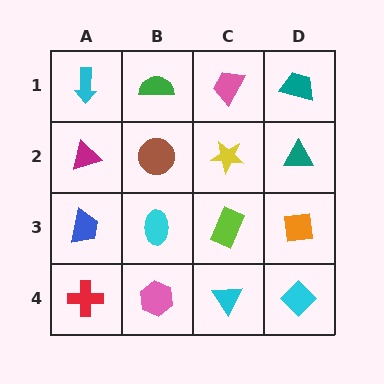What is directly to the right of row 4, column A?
A pink hexagon.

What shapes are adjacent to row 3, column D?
A teal triangle (row 2, column D), a cyan diamond (row 4, column D), a lime rectangle (row 3, column C).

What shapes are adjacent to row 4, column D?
An orange square (row 3, column D), a cyan triangle (row 4, column C).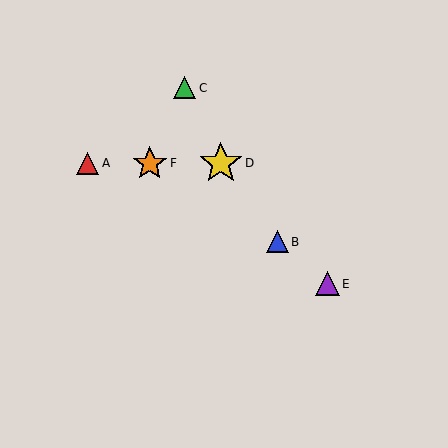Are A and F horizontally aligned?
Yes, both are at y≈163.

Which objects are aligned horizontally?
Objects A, D, F are aligned horizontally.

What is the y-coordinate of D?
Object D is at y≈163.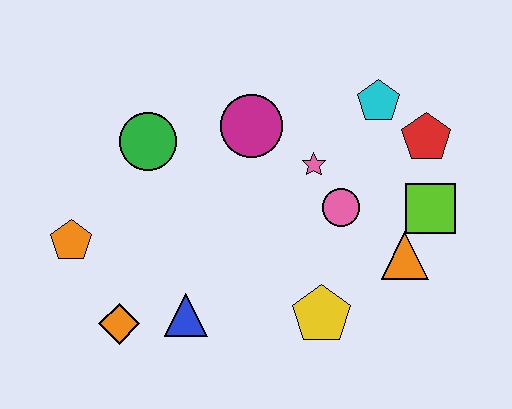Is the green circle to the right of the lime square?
No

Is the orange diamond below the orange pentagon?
Yes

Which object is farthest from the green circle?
The lime square is farthest from the green circle.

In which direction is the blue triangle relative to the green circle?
The blue triangle is below the green circle.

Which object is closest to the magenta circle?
The pink star is closest to the magenta circle.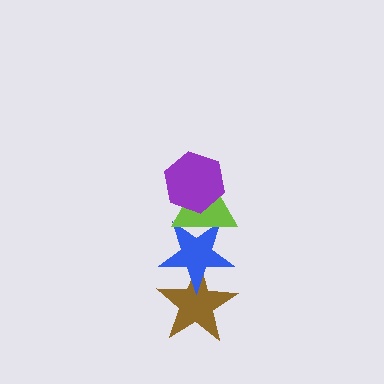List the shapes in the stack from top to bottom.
From top to bottom: the purple hexagon, the lime triangle, the blue star, the brown star.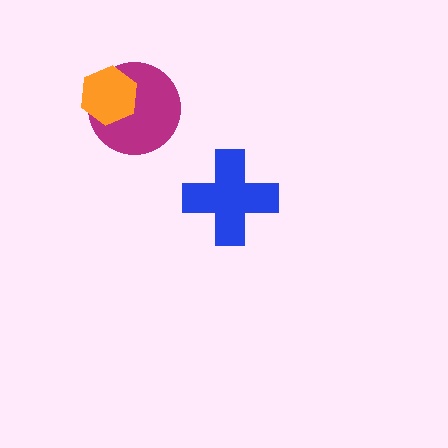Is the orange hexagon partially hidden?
No, no other shape covers it.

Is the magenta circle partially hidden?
Yes, it is partially covered by another shape.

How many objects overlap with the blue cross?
0 objects overlap with the blue cross.